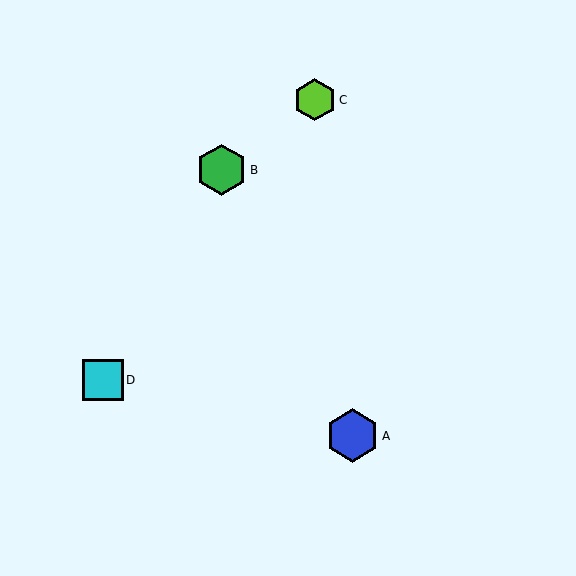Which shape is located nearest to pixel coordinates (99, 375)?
The cyan square (labeled D) at (103, 380) is nearest to that location.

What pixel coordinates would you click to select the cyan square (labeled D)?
Click at (103, 380) to select the cyan square D.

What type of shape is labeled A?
Shape A is a blue hexagon.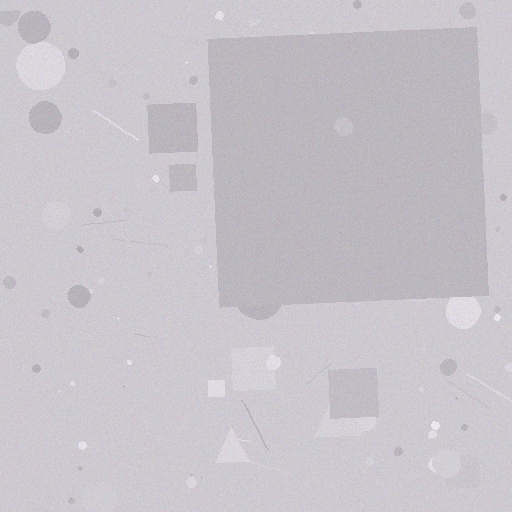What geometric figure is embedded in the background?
A square is embedded in the background.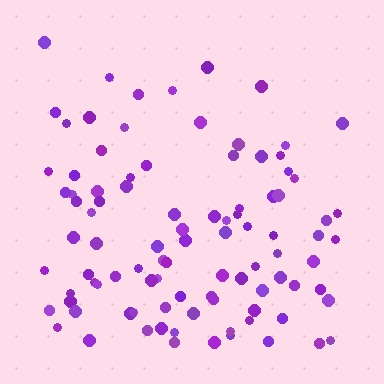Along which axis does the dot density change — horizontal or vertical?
Vertical.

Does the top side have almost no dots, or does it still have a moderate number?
Still a moderate number, just noticeably fewer than the bottom.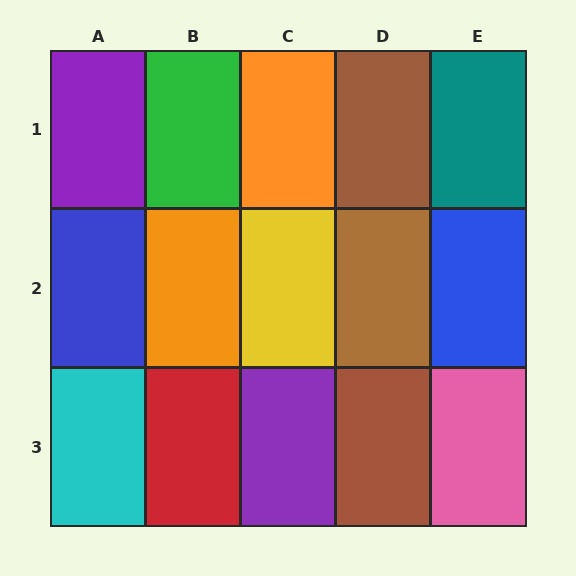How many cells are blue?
2 cells are blue.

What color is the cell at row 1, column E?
Teal.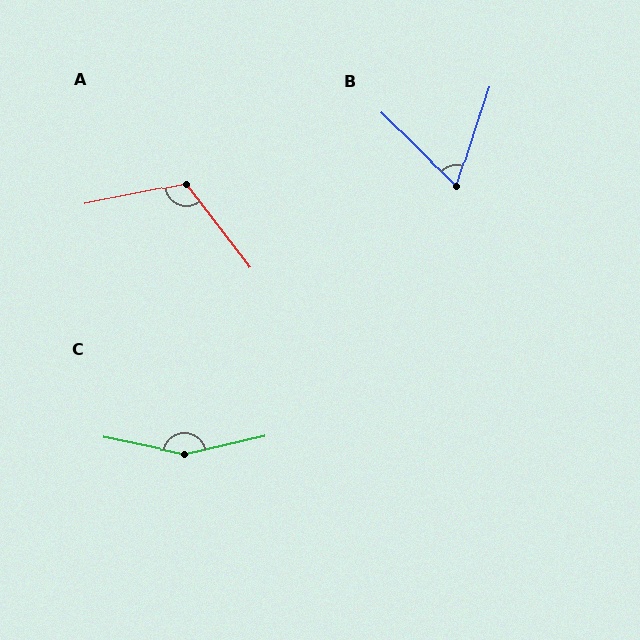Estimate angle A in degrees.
Approximately 116 degrees.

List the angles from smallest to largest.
B (64°), A (116°), C (155°).